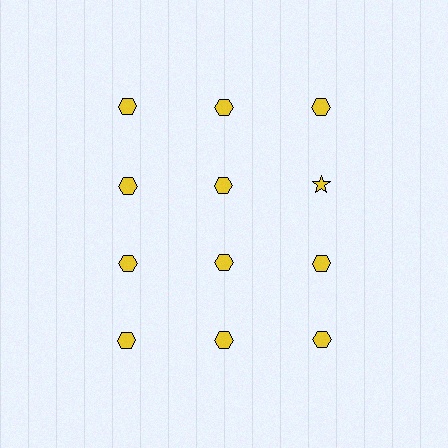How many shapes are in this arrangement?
There are 12 shapes arranged in a grid pattern.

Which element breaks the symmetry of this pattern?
The yellow star in the second row, center column breaks the symmetry. All other shapes are yellow hexagons.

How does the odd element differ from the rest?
It has a different shape: star instead of hexagon.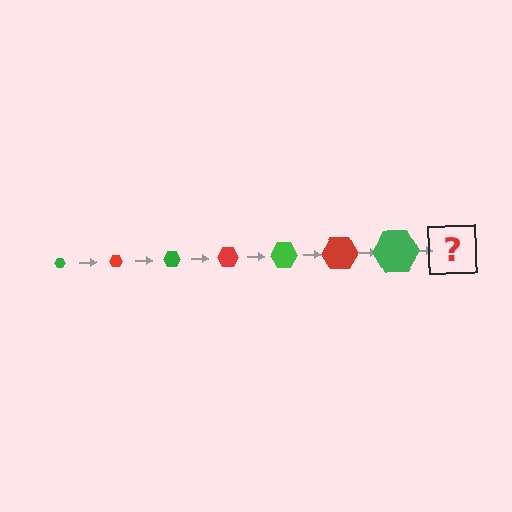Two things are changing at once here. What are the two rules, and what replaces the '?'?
The two rules are that the hexagon grows larger each step and the color cycles through green and red. The '?' should be a red hexagon, larger than the previous one.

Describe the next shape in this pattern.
It should be a red hexagon, larger than the previous one.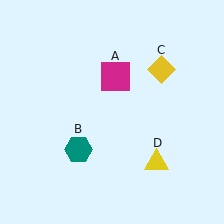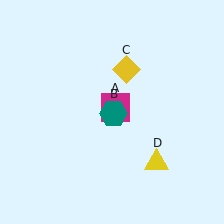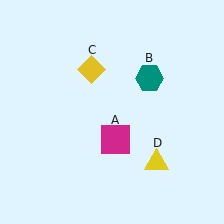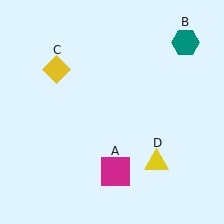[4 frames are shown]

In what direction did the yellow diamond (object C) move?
The yellow diamond (object C) moved left.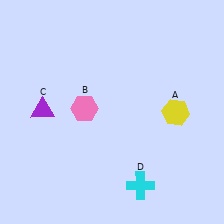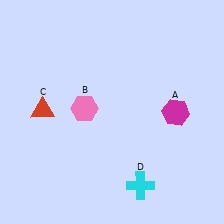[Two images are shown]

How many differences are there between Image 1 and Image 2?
There are 2 differences between the two images.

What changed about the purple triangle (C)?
In Image 1, C is purple. In Image 2, it changed to red.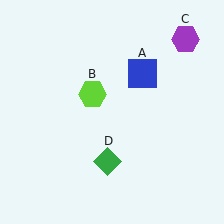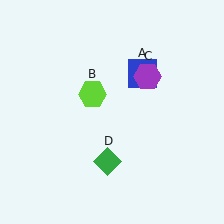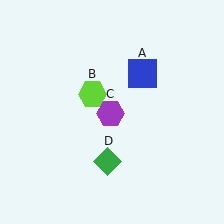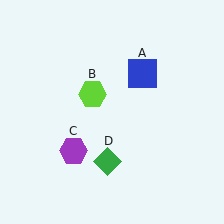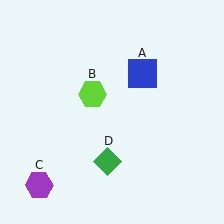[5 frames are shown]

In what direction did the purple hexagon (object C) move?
The purple hexagon (object C) moved down and to the left.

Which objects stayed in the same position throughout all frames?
Blue square (object A) and lime hexagon (object B) and green diamond (object D) remained stationary.